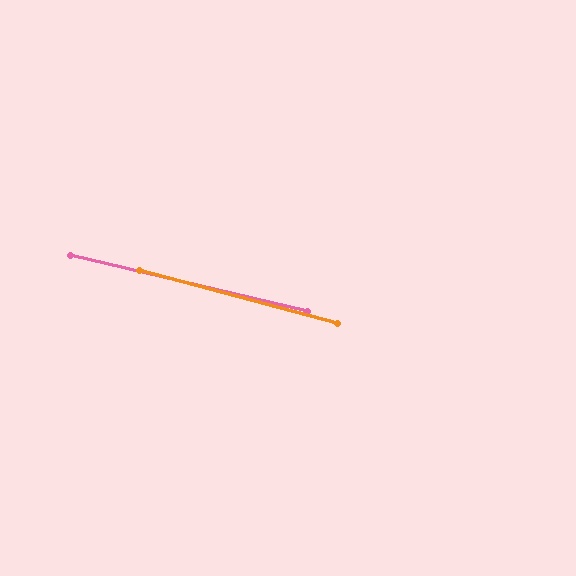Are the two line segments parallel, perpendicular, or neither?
Parallel — their directions differ by only 1.5°.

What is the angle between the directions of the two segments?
Approximately 2 degrees.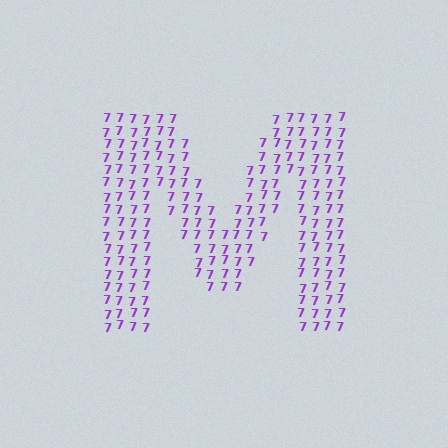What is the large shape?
The large shape is the letter M.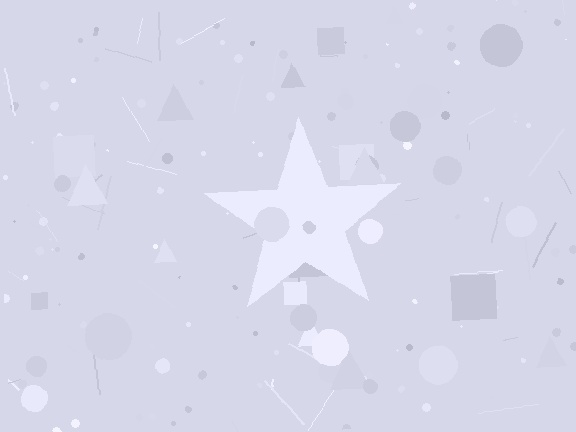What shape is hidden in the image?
A star is hidden in the image.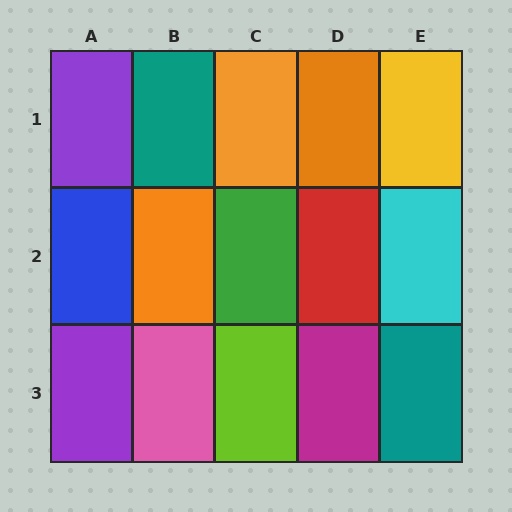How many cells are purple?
2 cells are purple.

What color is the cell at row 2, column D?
Red.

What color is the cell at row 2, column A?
Blue.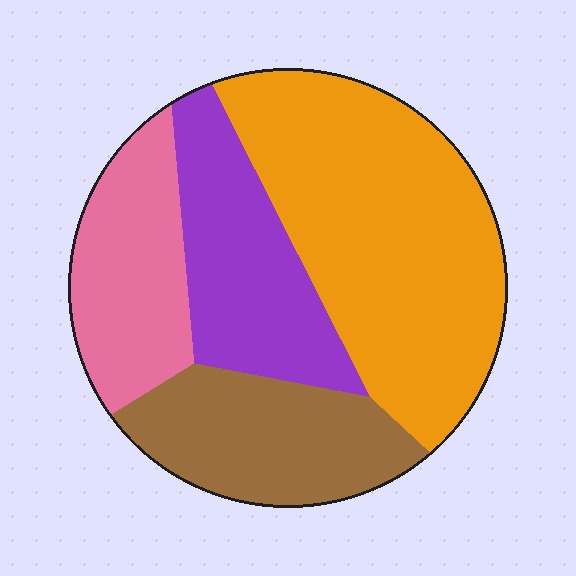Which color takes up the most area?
Orange, at roughly 40%.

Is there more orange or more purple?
Orange.